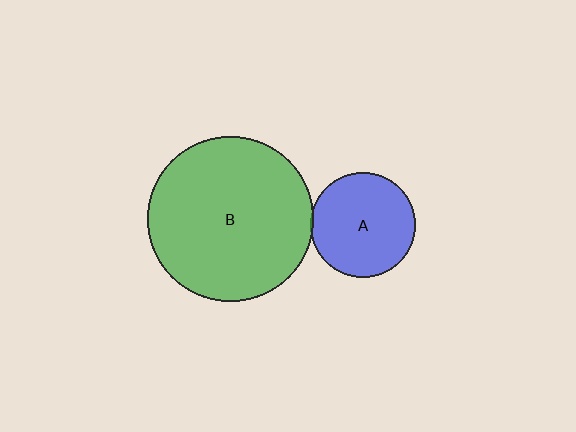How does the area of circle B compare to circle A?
Approximately 2.5 times.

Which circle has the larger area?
Circle B (green).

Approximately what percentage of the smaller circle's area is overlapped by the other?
Approximately 5%.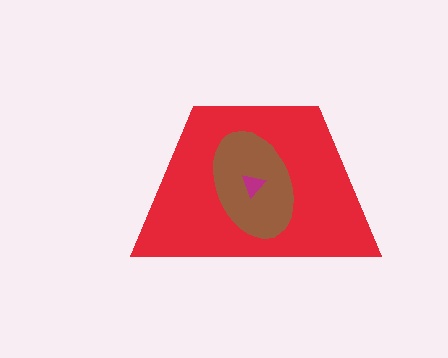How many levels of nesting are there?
3.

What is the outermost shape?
The red trapezoid.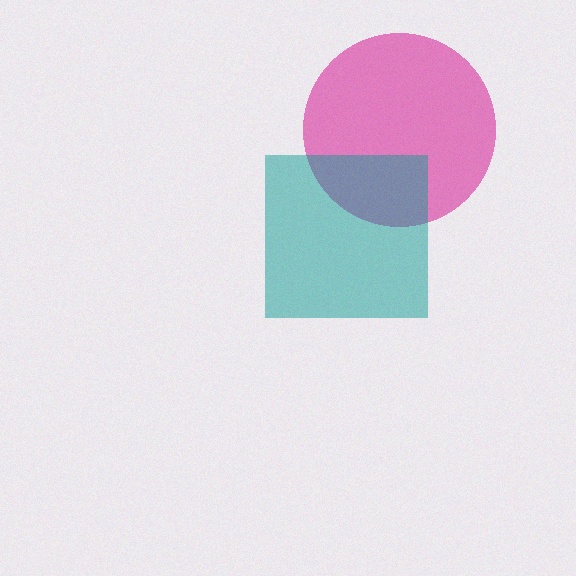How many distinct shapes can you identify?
There are 2 distinct shapes: a magenta circle, a teal square.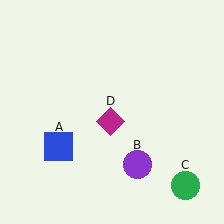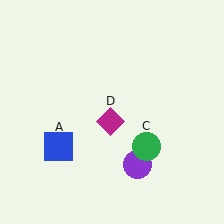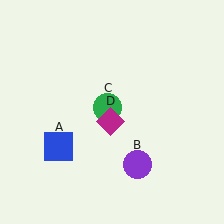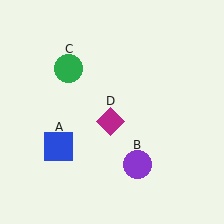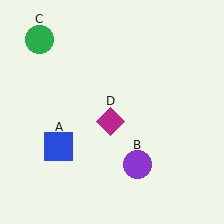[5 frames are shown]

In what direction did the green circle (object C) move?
The green circle (object C) moved up and to the left.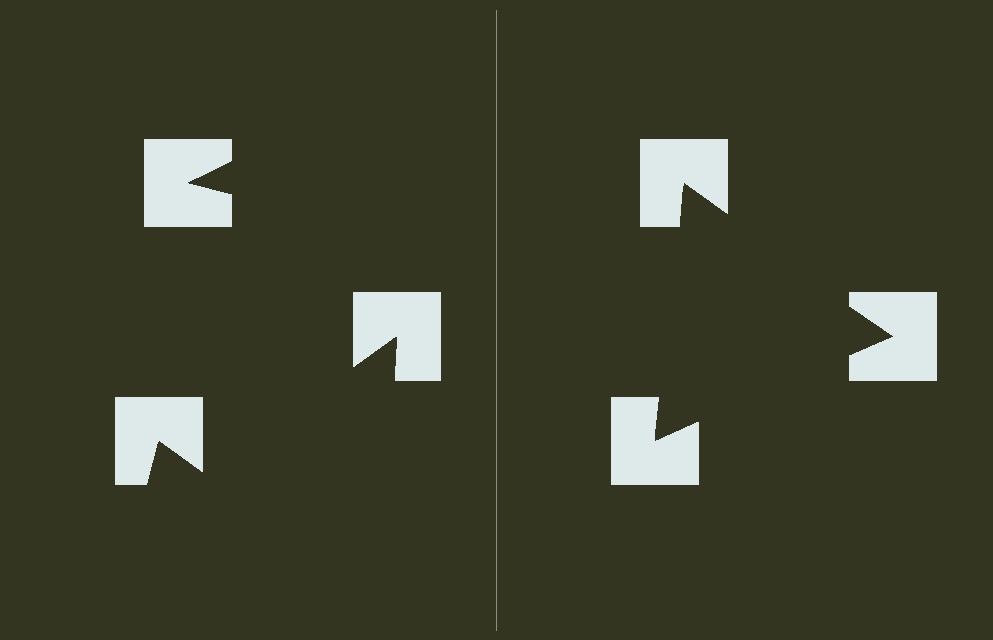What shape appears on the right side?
An illusory triangle.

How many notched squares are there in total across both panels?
6 — 3 on each side.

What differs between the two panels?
The notched squares are positioned identically on both sides; only the wedge orientations differ. On the right they align to a triangle; on the left they are misaligned.